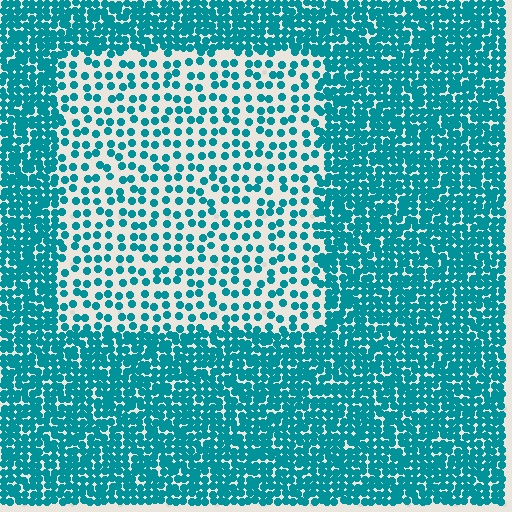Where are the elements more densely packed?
The elements are more densely packed outside the rectangle boundary.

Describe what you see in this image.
The image contains small teal elements arranged at two different densities. A rectangle-shaped region is visible where the elements are less densely packed than the surrounding area.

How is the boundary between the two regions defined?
The boundary is defined by a change in element density (approximately 2.6x ratio). All elements are the same color, size, and shape.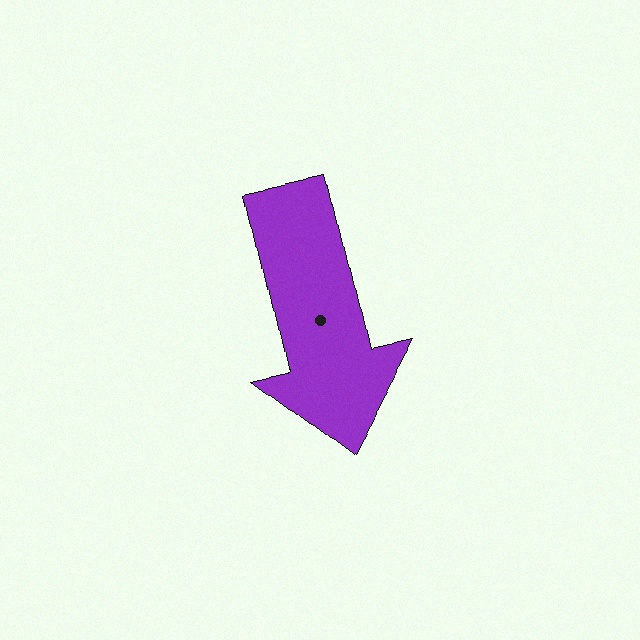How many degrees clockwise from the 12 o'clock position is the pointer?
Approximately 167 degrees.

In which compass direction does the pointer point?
South.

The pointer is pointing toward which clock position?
Roughly 6 o'clock.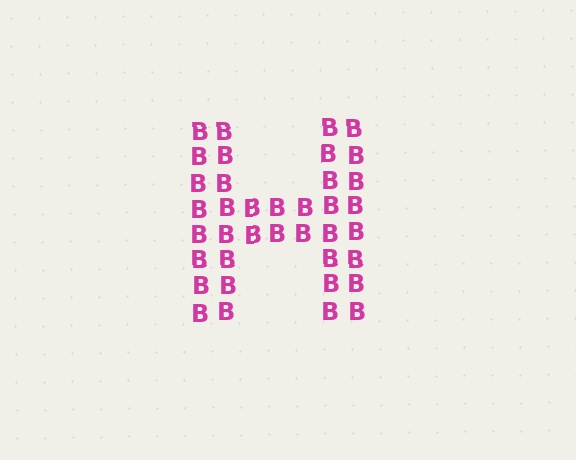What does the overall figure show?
The overall figure shows the letter H.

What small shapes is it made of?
It is made of small letter B's.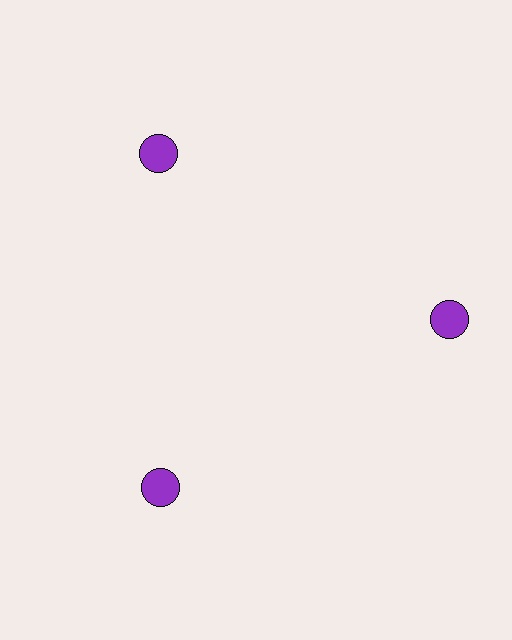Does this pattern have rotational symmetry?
Yes, this pattern has 3-fold rotational symmetry. It looks the same after rotating 120 degrees around the center.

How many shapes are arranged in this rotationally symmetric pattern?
There are 3 shapes, arranged in 3 groups of 1.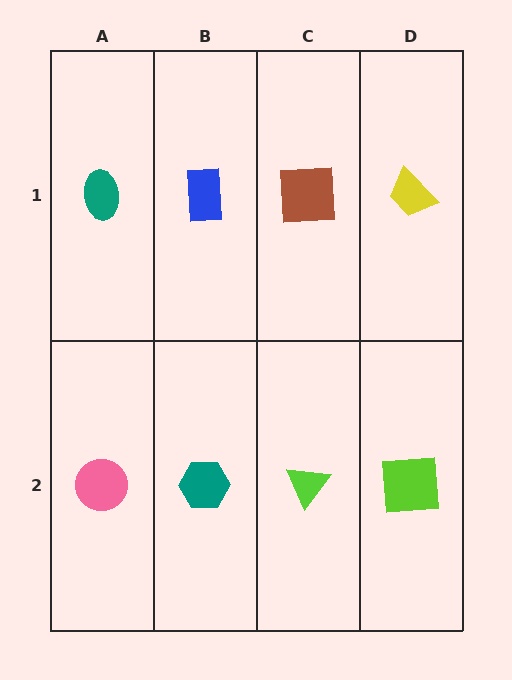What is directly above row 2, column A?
A teal ellipse.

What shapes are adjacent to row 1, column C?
A lime triangle (row 2, column C), a blue rectangle (row 1, column B), a yellow trapezoid (row 1, column D).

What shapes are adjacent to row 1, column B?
A teal hexagon (row 2, column B), a teal ellipse (row 1, column A), a brown square (row 1, column C).